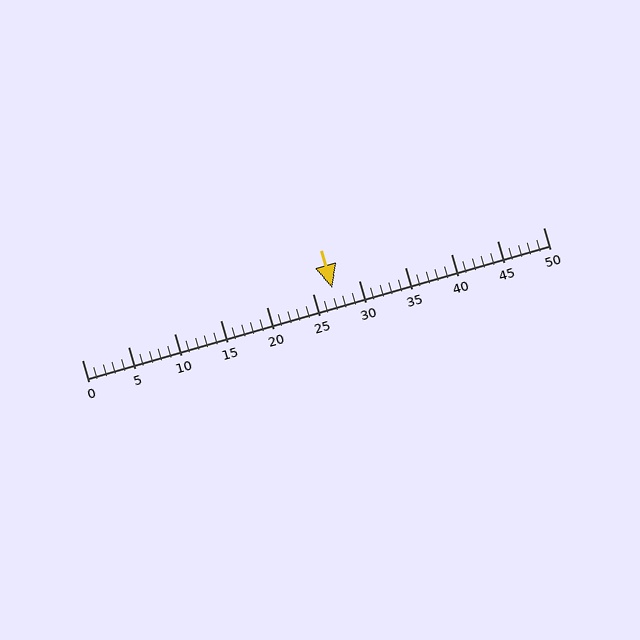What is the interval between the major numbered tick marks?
The major tick marks are spaced 5 units apart.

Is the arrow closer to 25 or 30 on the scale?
The arrow is closer to 25.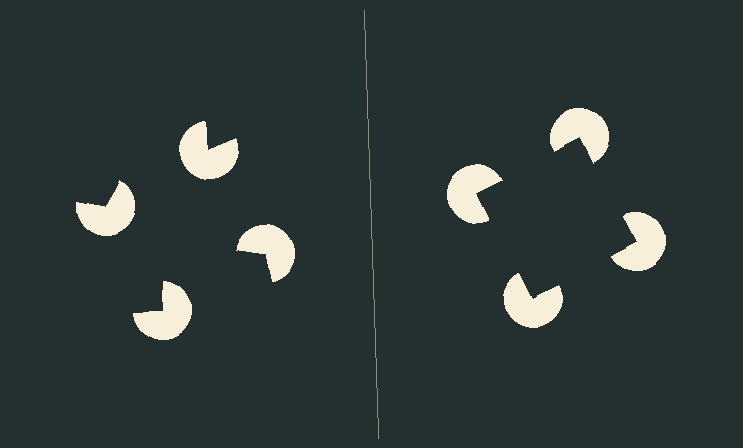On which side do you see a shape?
An illusory square appears on the right side. On the left side the wedge cuts are rotated, so no coherent shape forms.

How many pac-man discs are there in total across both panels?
8 — 4 on each side.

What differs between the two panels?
The pac-man discs are positioned identically on both sides; only the wedge orientations differ. On the right they align to a square; on the left they are misaligned.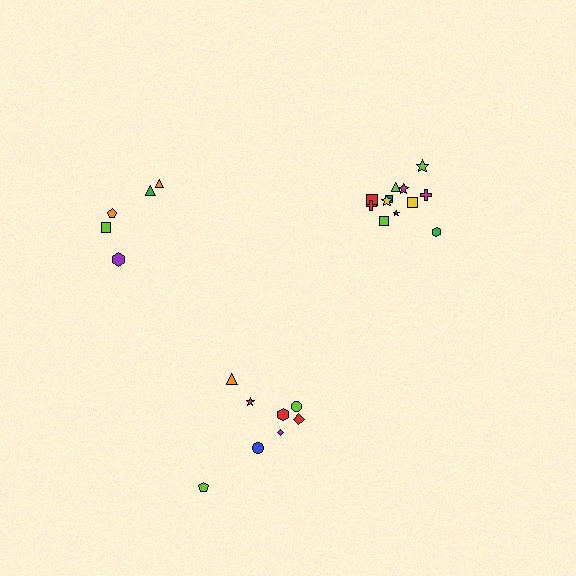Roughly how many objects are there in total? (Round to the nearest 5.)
Roughly 25 objects in total.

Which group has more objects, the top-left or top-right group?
The top-right group.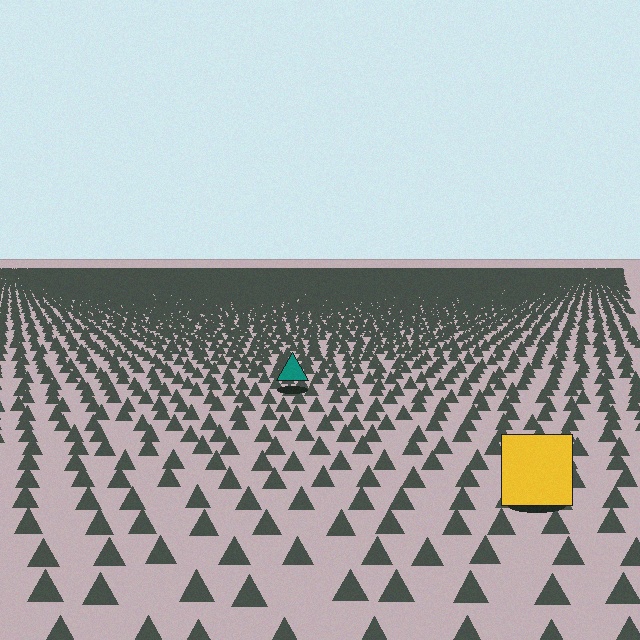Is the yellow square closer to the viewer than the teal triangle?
Yes. The yellow square is closer — you can tell from the texture gradient: the ground texture is coarser near it.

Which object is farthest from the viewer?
The teal triangle is farthest from the viewer. It appears smaller and the ground texture around it is denser.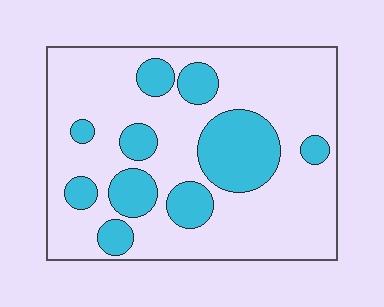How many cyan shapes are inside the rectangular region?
10.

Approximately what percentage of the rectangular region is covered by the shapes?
Approximately 25%.